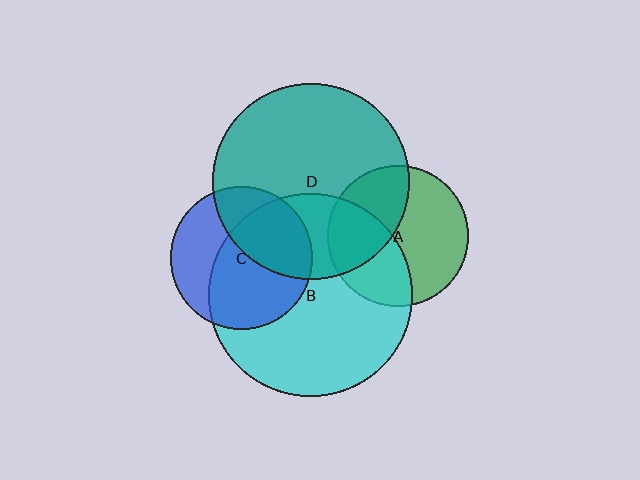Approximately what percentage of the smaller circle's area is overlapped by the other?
Approximately 60%.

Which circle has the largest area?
Circle B (cyan).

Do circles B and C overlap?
Yes.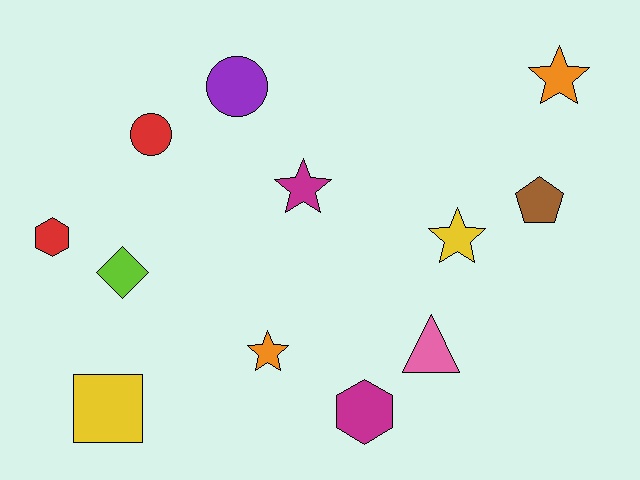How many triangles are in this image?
There is 1 triangle.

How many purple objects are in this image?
There is 1 purple object.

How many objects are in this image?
There are 12 objects.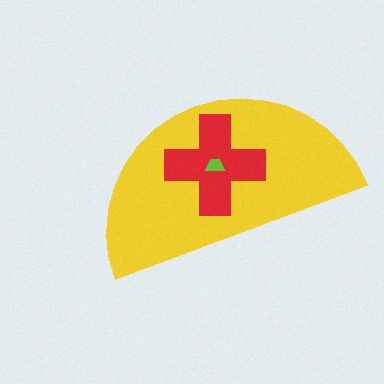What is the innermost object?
The lime trapezoid.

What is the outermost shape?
The yellow semicircle.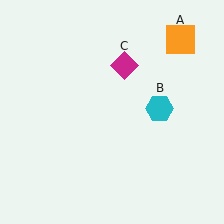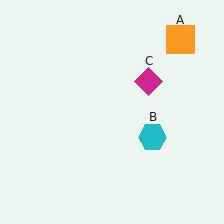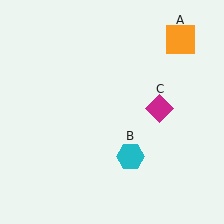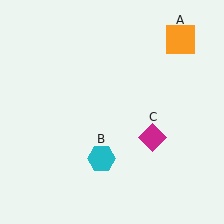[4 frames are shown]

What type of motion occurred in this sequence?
The cyan hexagon (object B), magenta diamond (object C) rotated clockwise around the center of the scene.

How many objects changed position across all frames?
2 objects changed position: cyan hexagon (object B), magenta diamond (object C).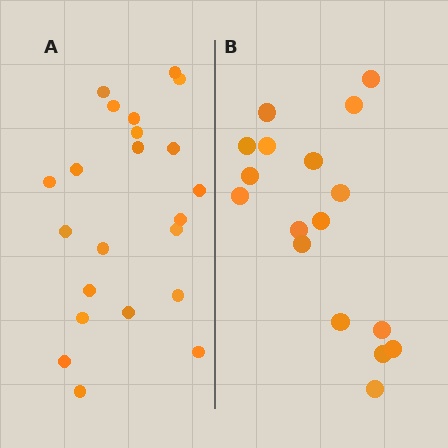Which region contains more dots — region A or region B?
Region A (the left region) has more dots.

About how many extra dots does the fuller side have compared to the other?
Region A has about 5 more dots than region B.